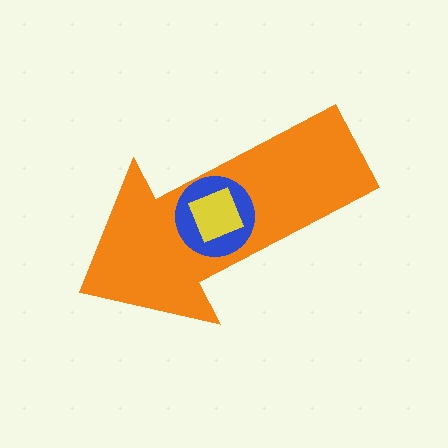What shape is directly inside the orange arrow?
The blue circle.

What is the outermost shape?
The orange arrow.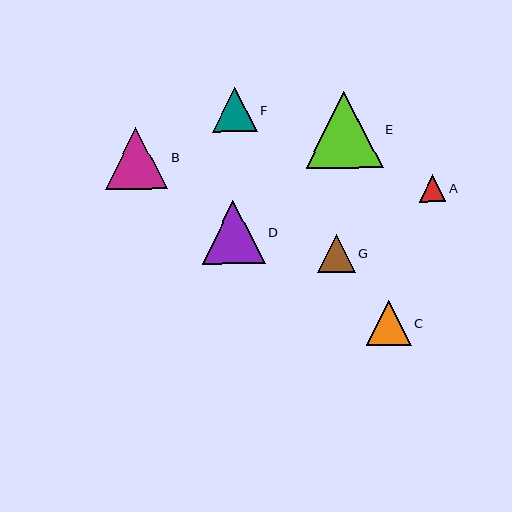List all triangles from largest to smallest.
From largest to smallest: E, D, B, C, F, G, A.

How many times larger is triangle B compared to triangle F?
Triangle B is approximately 1.4 times the size of triangle F.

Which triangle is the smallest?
Triangle A is the smallest with a size of approximately 27 pixels.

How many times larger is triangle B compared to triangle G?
Triangle B is approximately 1.6 times the size of triangle G.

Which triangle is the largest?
Triangle E is the largest with a size of approximately 77 pixels.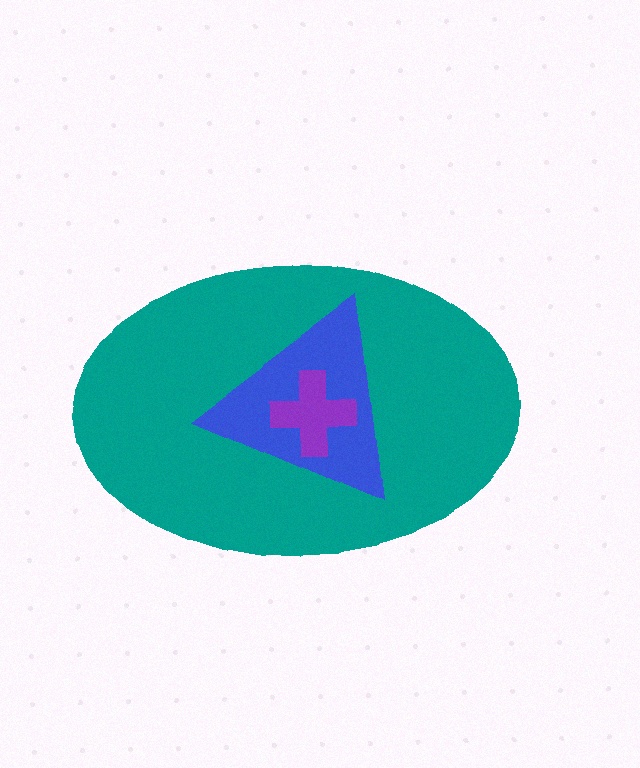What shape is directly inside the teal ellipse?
The blue triangle.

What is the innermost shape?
The purple cross.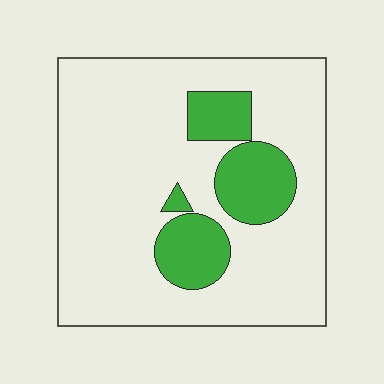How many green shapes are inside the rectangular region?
4.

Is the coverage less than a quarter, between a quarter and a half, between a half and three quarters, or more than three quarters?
Less than a quarter.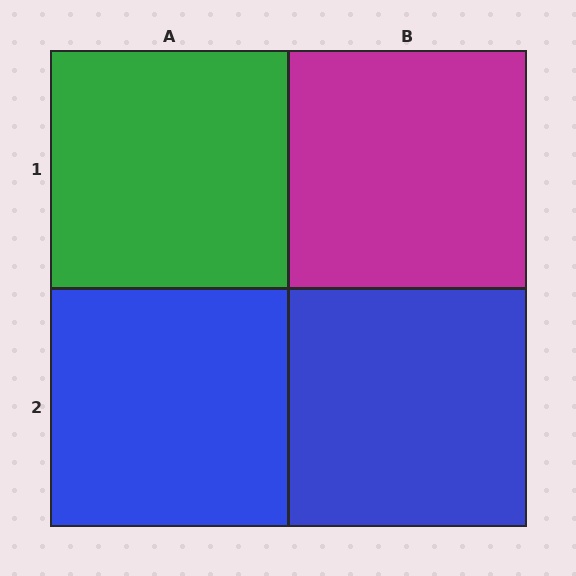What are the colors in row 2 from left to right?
Blue, blue.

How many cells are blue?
2 cells are blue.